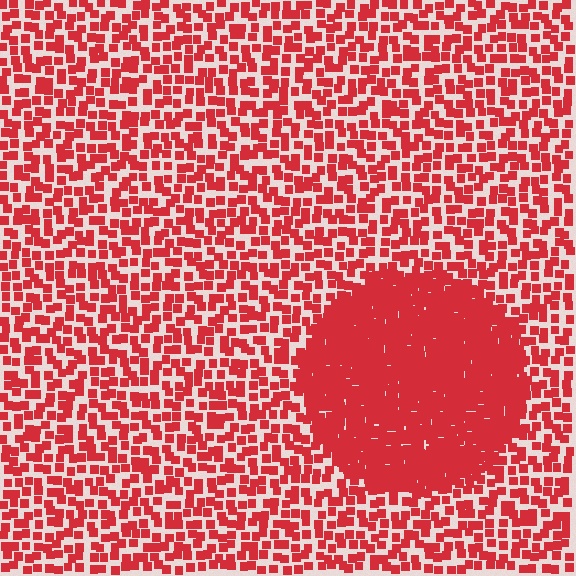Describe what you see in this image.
The image contains small red elements arranged at two different densities. A circle-shaped region is visible where the elements are more densely packed than the surrounding area.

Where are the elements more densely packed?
The elements are more densely packed inside the circle boundary.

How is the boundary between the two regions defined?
The boundary is defined by a change in element density (approximately 2.7x ratio). All elements are the same color, size, and shape.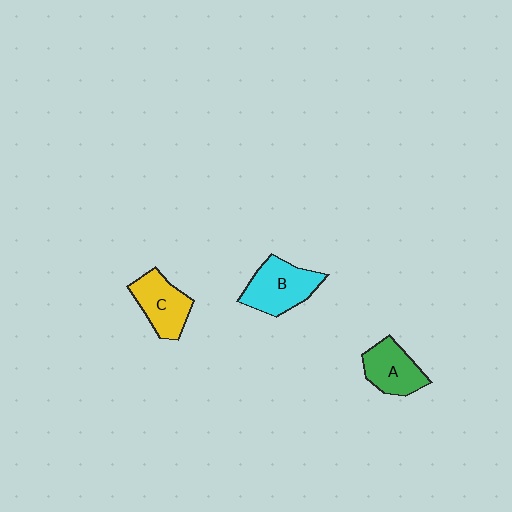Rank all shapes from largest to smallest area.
From largest to smallest: B (cyan), C (yellow), A (green).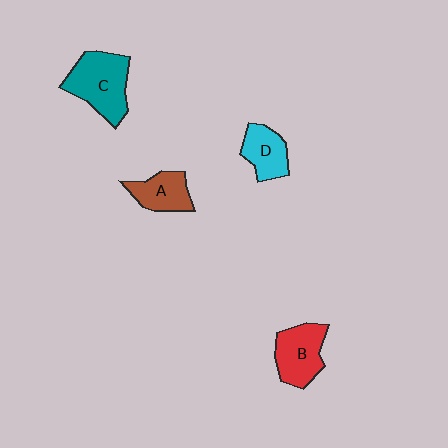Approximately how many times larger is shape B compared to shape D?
Approximately 1.3 times.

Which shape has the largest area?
Shape C (teal).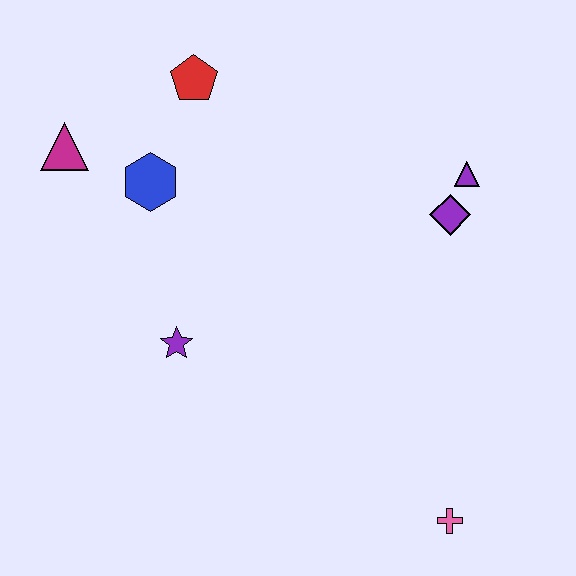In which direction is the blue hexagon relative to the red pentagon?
The blue hexagon is below the red pentagon.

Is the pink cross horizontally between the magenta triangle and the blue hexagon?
No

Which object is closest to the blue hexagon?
The magenta triangle is closest to the blue hexagon.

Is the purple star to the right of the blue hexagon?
Yes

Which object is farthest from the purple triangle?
The magenta triangle is farthest from the purple triangle.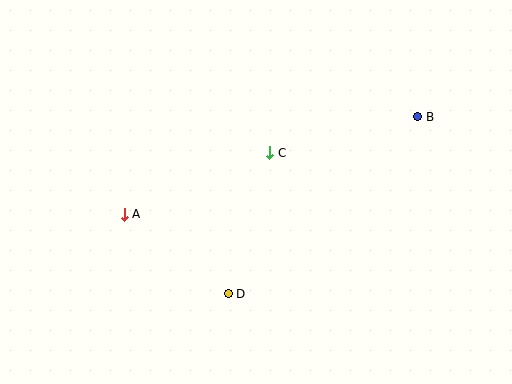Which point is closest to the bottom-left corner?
Point A is closest to the bottom-left corner.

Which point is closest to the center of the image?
Point C at (270, 153) is closest to the center.